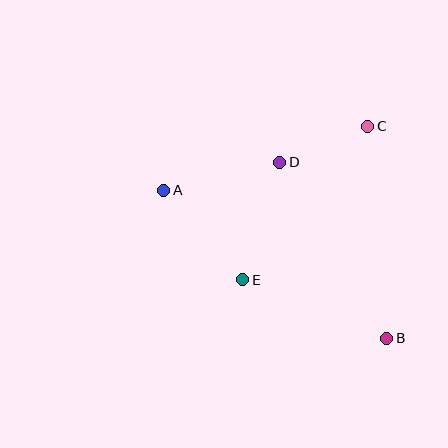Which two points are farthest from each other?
Points A and B are farthest from each other.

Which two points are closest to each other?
Points C and D are closest to each other.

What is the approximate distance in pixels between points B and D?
The distance between B and D is approximately 206 pixels.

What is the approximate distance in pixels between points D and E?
The distance between D and E is approximately 123 pixels.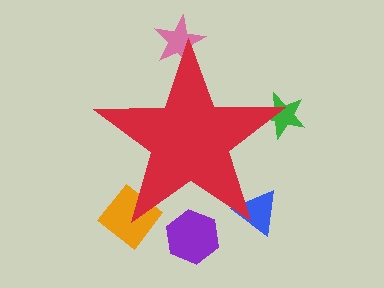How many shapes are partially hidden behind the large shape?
5 shapes are partially hidden.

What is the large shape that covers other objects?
A red star.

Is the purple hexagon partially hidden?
Yes, the purple hexagon is partially hidden behind the red star.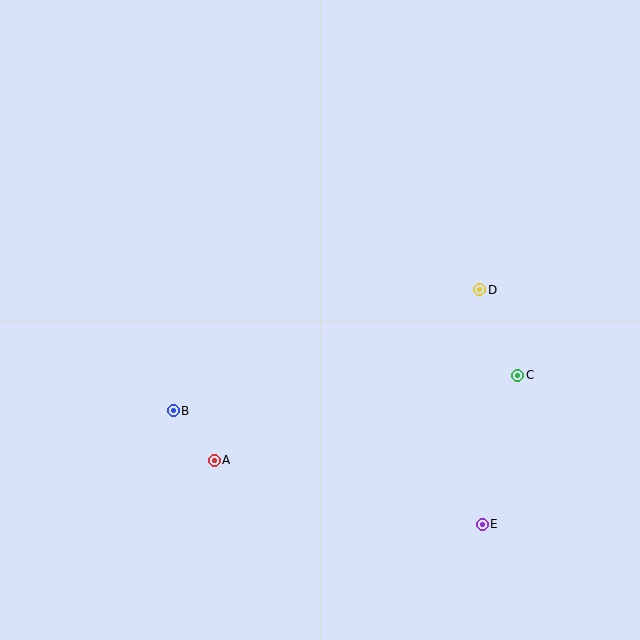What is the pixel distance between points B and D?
The distance between B and D is 330 pixels.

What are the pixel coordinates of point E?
Point E is at (482, 524).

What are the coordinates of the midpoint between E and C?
The midpoint between E and C is at (500, 450).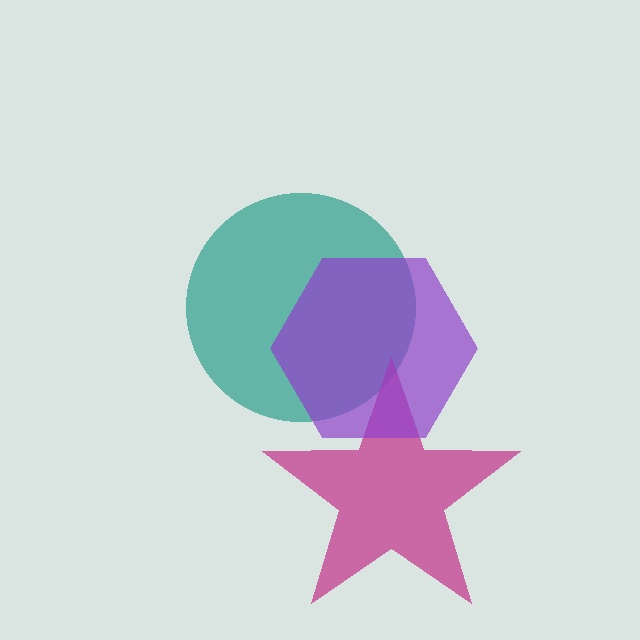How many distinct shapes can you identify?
There are 3 distinct shapes: a teal circle, a magenta star, a purple hexagon.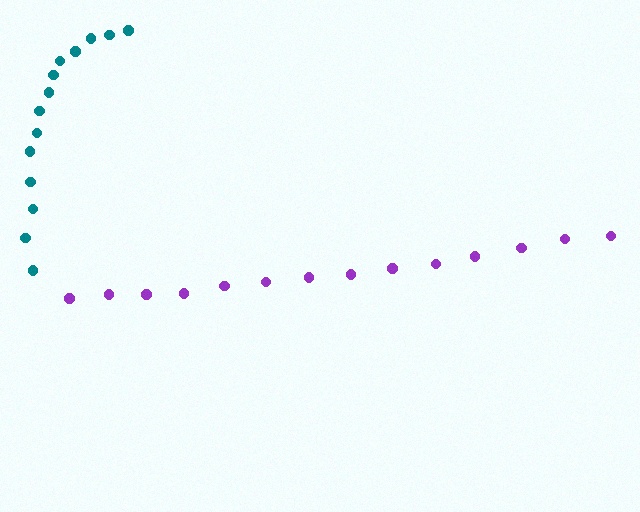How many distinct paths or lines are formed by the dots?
There are 2 distinct paths.